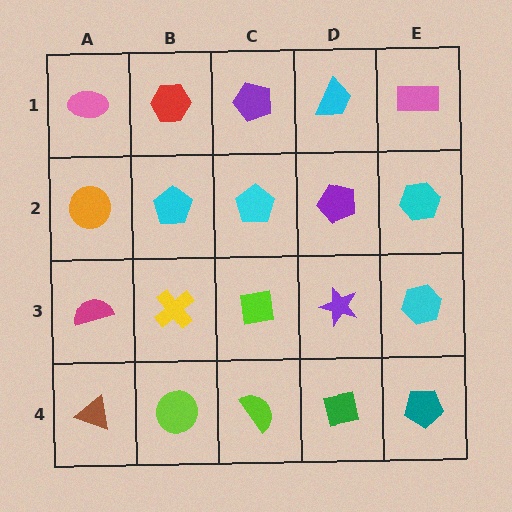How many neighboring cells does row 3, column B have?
4.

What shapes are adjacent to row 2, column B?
A red hexagon (row 1, column B), a yellow cross (row 3, column B), an orange circle (row 2, column A), a cyan pentagon (row 2, column C).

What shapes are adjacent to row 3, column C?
A cyan pentagon (row 2, column C), a lime semicircle (row 4, column C), a yellow cross (row 3, column B), a purple star (row 3, column D).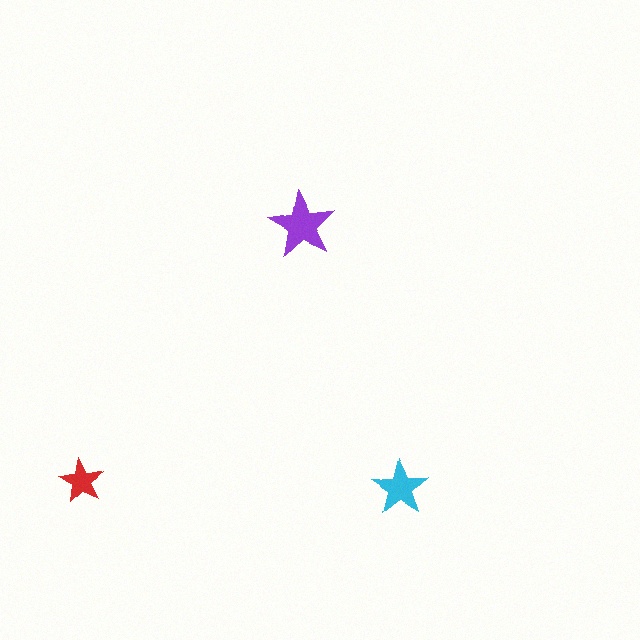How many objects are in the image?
There are 3 objects in the image.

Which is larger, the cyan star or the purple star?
The purple one.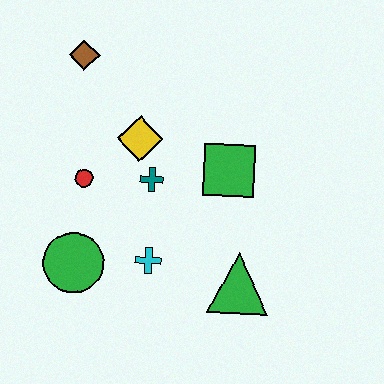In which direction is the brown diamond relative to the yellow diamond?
The brown diamond is above the yellow diamond.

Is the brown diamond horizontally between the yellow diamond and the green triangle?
No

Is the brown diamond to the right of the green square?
No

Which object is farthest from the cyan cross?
The brown diamond is farthest from the cyan cross.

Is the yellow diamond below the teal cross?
No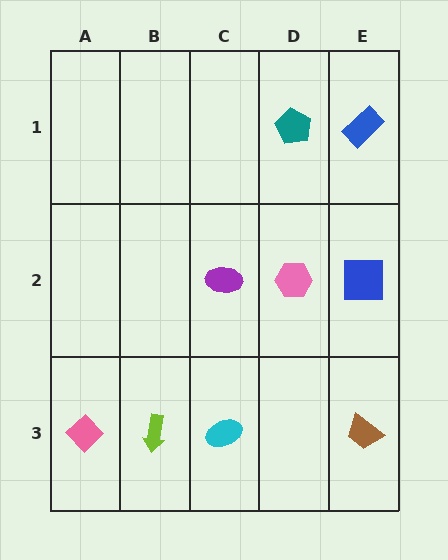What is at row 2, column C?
A purple ellipse.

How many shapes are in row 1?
2 shapes.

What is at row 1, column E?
A blue rectangle.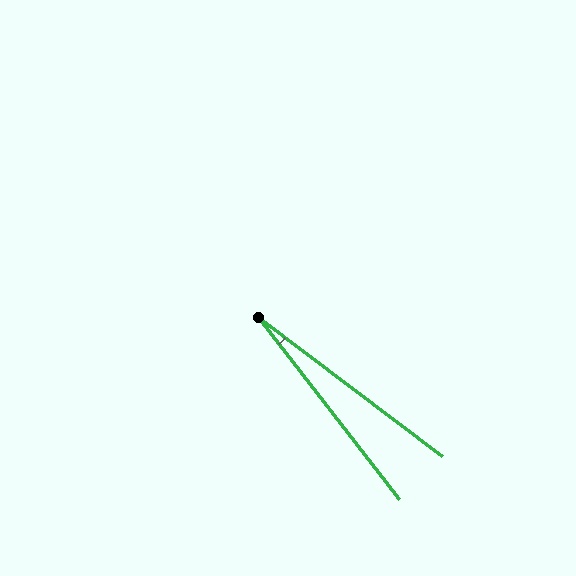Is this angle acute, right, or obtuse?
It is acute.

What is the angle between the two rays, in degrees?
Approximately 15 degrees.